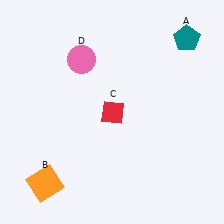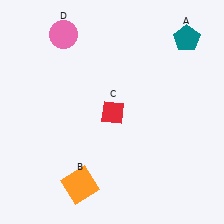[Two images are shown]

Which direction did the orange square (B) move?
The orange square (B) moved right.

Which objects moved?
The objects that moved are: the orange square (B), the pink circle (D).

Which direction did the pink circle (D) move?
The pink circle (D) moved up.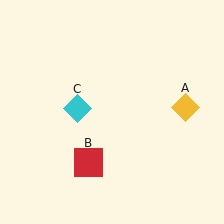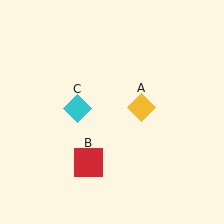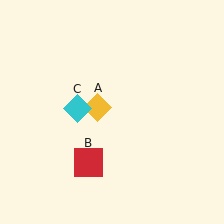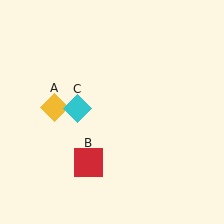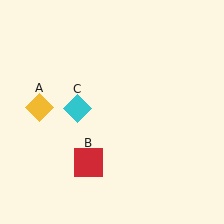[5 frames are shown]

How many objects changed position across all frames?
1 object changed position: yellow diamond (object A).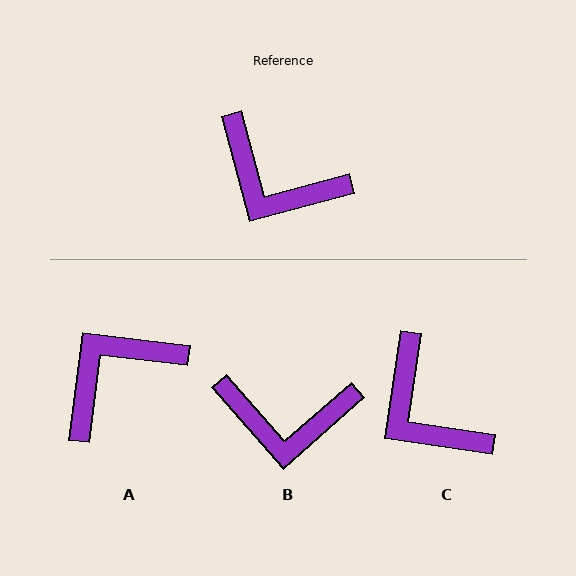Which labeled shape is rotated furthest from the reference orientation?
A, about 112 degrees away.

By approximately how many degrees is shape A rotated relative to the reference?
Approximately 112 degrees clockwise.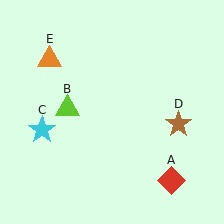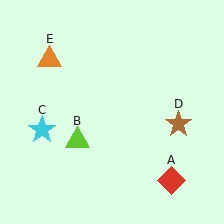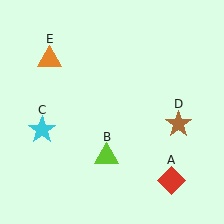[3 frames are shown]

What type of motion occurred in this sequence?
The lime triangle (object B) rotated counterclockwise around the center of the scene.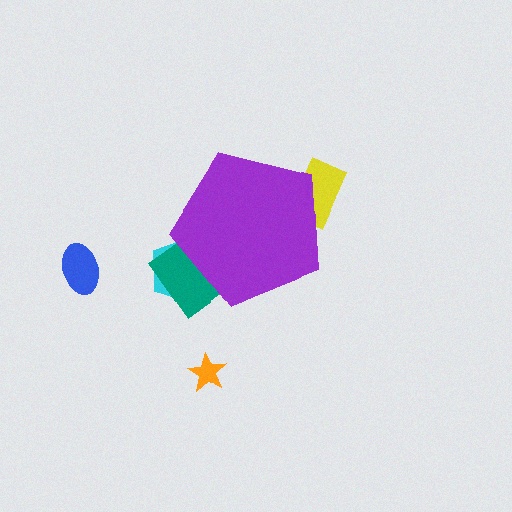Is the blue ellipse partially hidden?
No, the blue ellipse is fully visible.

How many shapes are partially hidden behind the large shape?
3 shapes are partially hidden.